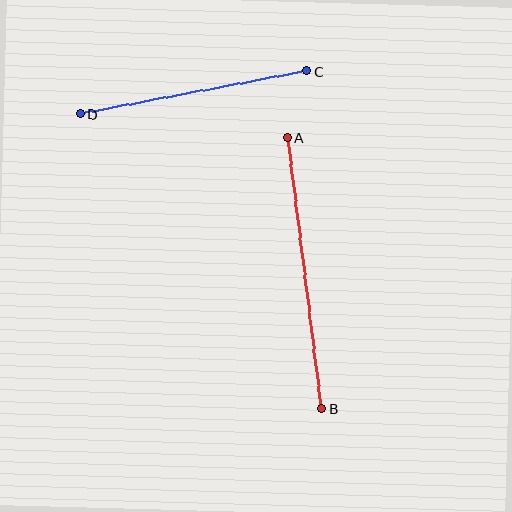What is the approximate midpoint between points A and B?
The midpoint is at approximately (304, 273) pixels.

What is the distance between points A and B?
The distance is approximately 273 pixels.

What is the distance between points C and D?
The distance is approximately 231 pixels.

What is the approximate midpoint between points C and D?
The midpoint is at approximately (194, 93) pixels.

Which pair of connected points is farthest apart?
Points A and B are farthest apart.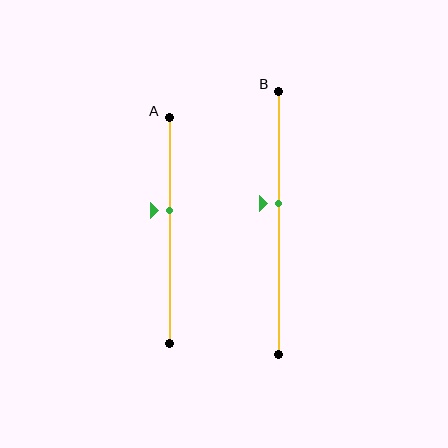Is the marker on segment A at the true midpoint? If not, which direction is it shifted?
No, the marker on segment A is shifted upward by about 9% of the segment length.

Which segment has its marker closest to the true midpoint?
Segment B has its marker closest to the true midpoint.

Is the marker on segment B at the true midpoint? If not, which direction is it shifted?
No, the marker on segment B is shifted upward by about 7% of the segment length.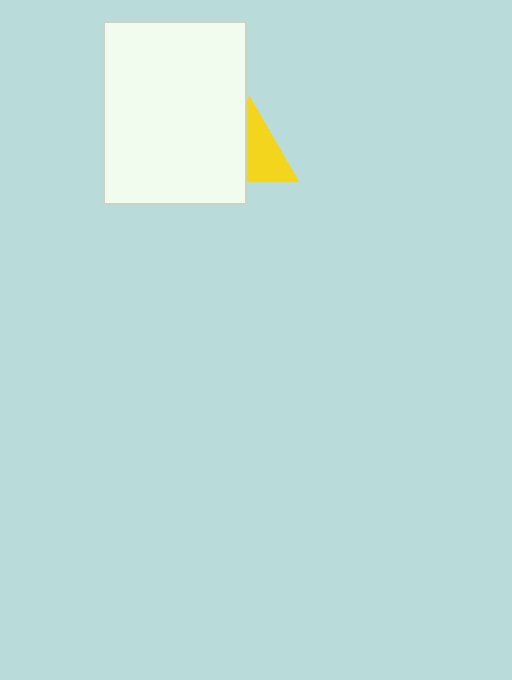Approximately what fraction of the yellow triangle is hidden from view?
Roughly 46% of the yellow triangle is hidden behind the white rectangle.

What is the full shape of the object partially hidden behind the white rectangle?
The partially hidden object is a yellow triangle.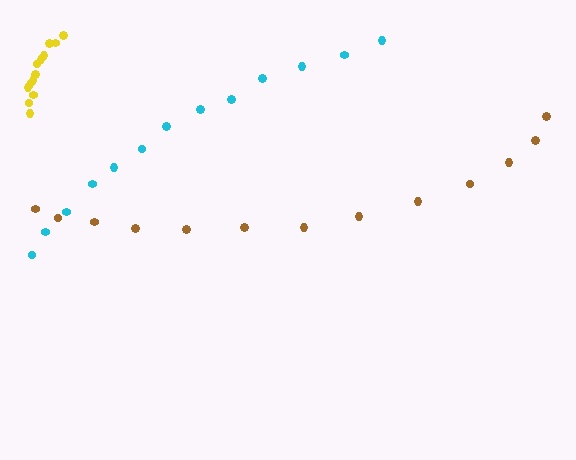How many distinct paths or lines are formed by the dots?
There are 3 distinct paths.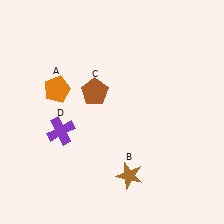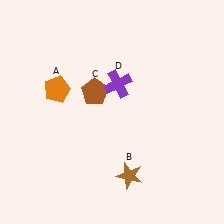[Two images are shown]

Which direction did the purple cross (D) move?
The purple cross (D) moved right.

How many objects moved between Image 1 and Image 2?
1 object moved between the two images.